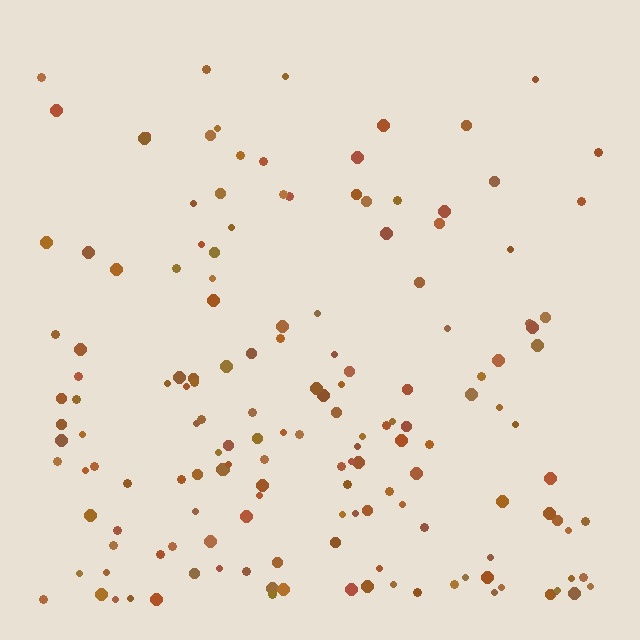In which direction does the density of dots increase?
From top to bottom, with the bottom side densest.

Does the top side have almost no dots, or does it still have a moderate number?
Still a moderate number, just noticeably fewer than the bottom.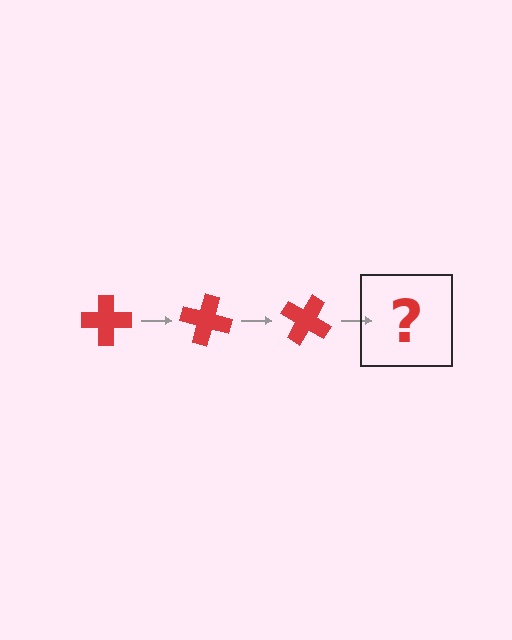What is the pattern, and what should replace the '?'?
The pattern is that the cross rotates 15 degrees each step. The '?' should be a red cross rotated 45 degrees.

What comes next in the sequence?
The next element should be a red cross rotated 45 degrees.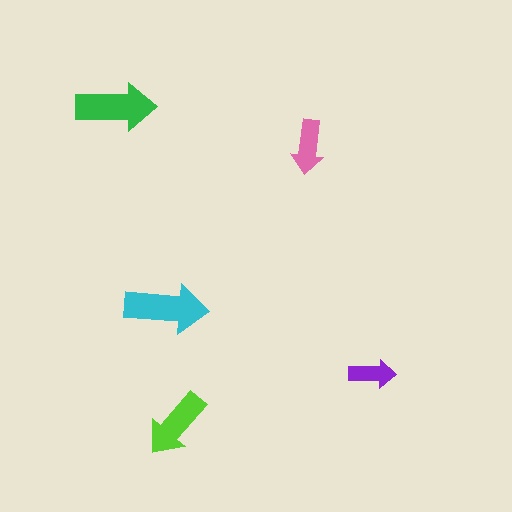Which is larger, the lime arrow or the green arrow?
The green one.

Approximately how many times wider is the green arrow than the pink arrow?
About 1.5 times wider.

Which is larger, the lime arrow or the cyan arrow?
The cyan one.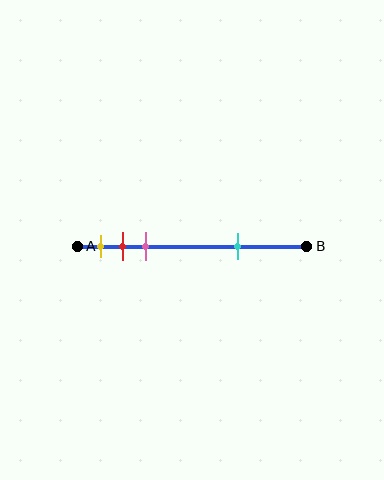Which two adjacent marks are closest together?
The red and pink marks are the closest adjacent pair.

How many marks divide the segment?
There are 4 marks dividing the segment.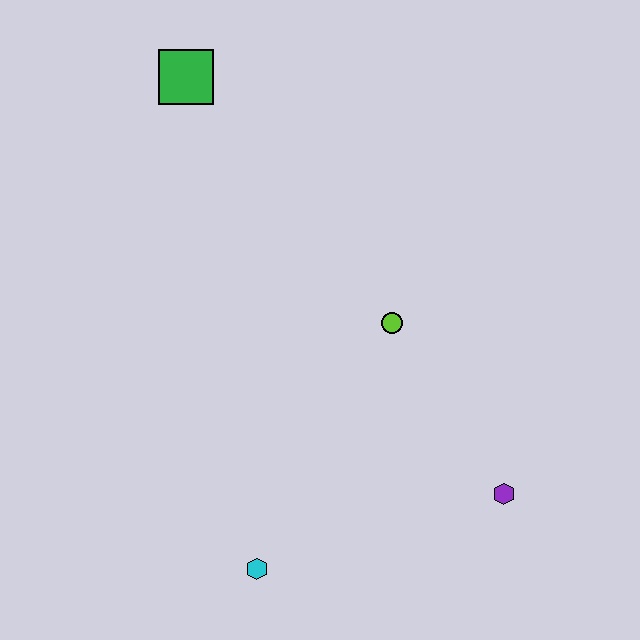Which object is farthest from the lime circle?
The green square is farthest from the lime circle.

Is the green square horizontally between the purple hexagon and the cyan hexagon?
No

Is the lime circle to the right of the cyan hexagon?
Yes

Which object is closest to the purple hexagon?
The lime circle is closest to the purple hexagon.